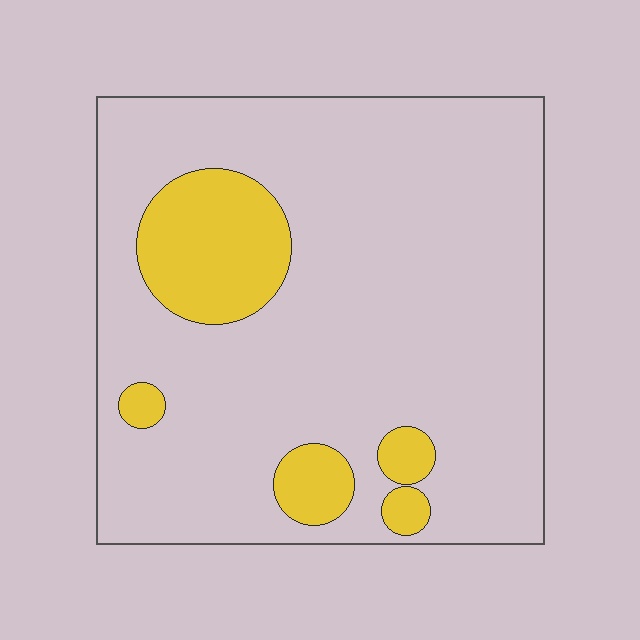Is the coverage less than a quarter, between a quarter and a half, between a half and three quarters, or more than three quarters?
Less than a quarter.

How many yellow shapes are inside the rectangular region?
5.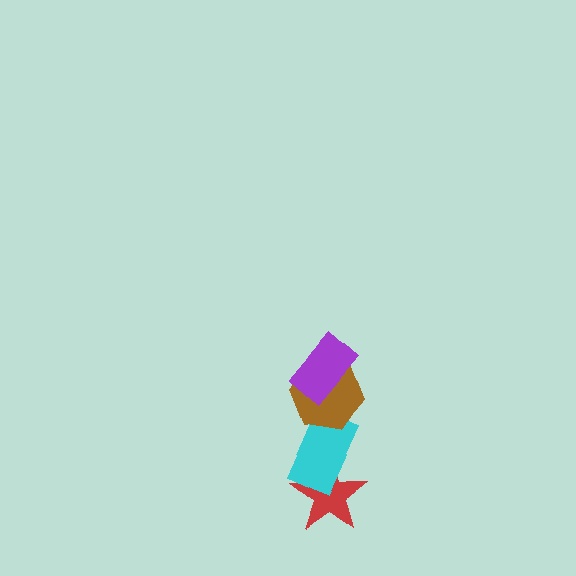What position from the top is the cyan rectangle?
The cyan rectangle is 3rd from the top.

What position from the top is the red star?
The red star is 4th from the top.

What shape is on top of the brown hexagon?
The purple rectangle is on top of the brown hexagon.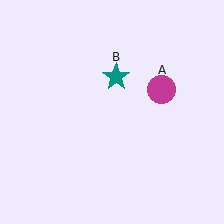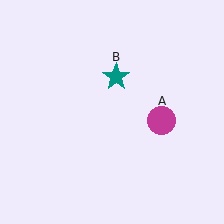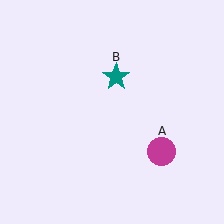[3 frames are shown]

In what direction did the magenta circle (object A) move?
The magenta circle (object A) moved down.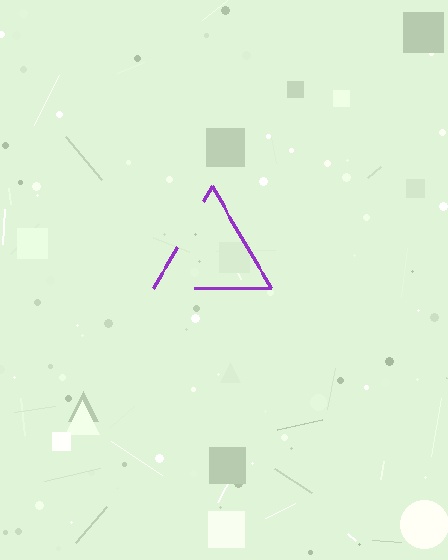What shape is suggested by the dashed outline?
The dashed outline suggests a triangle.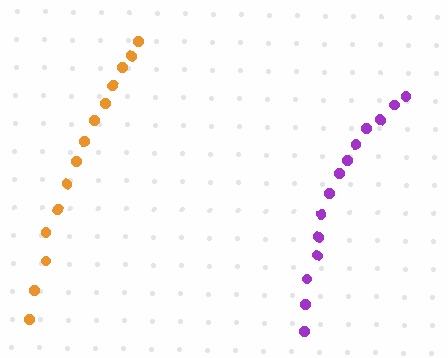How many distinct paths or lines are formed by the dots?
There are 2 distinct paths.